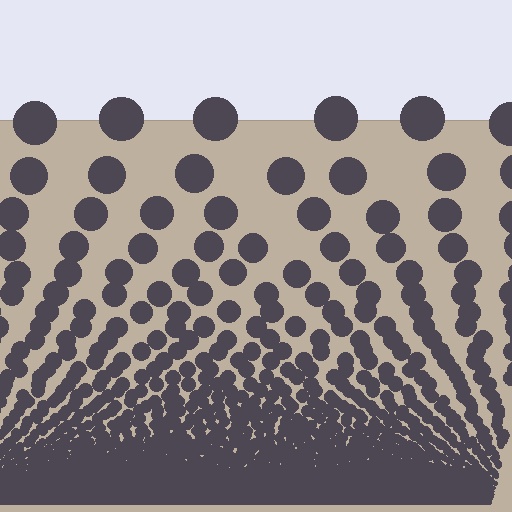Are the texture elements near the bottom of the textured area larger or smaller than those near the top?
Smaller. The gradient is inverted — elements near the bottom are smaller and denser.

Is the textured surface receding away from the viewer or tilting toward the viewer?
The surface appears to tilt toward the viewer. Texture elements get larger and sparser toward the top.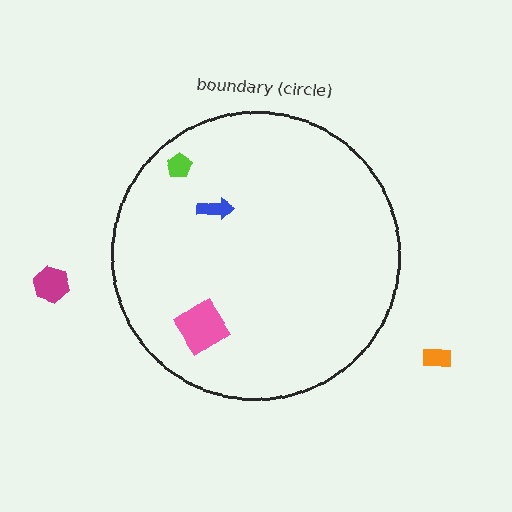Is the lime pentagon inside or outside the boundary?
Inside.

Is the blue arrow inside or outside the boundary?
Inside.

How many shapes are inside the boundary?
3 inside, 2 outside.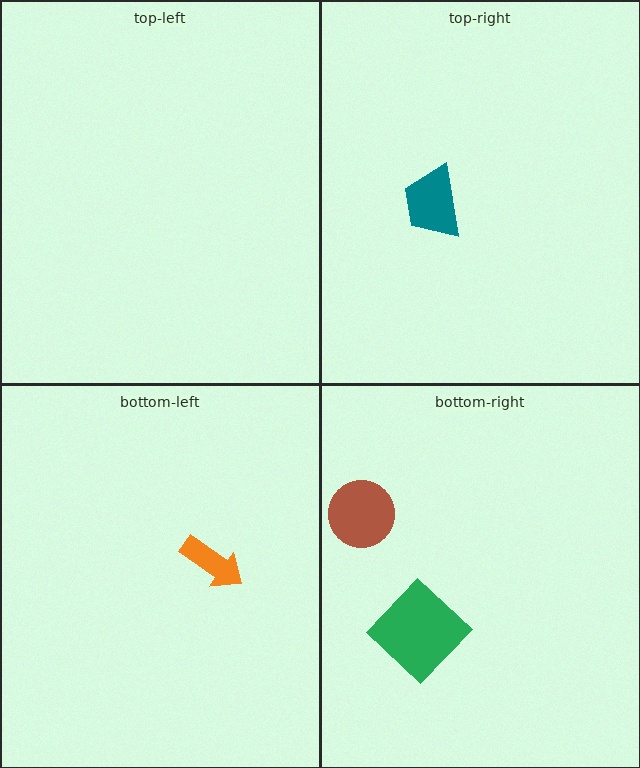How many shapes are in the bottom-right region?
2.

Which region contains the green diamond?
The bottom-right region.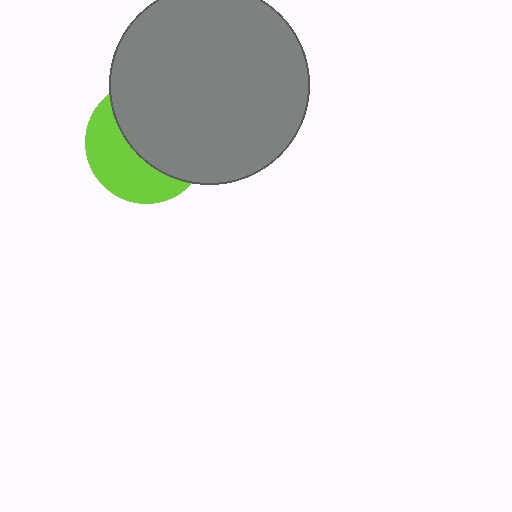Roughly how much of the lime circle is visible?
A small part of it is visible (roughly 41%).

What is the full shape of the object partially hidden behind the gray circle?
The partially hidden object is a lime circle.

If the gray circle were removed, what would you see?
You would see the complete lime circle.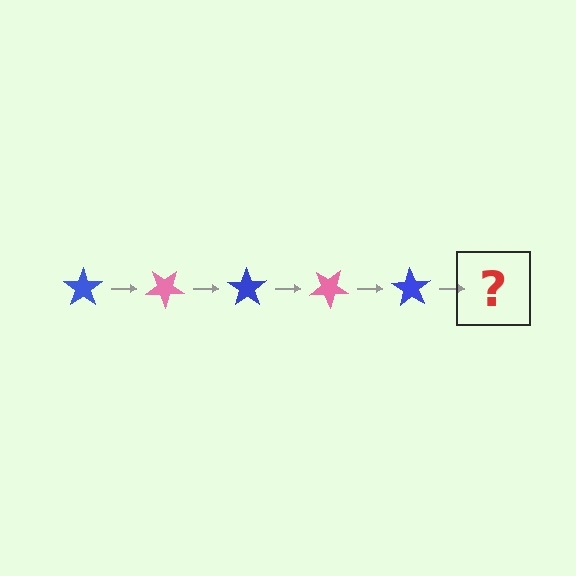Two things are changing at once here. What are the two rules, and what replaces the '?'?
The two rules are that it rotates 35 degrees each step and the color cycles through blue and pink. The '?' should be a pink star, rotated 175 degrees from the start.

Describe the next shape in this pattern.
It should be a pink star, rotated 175 degrees from the start.